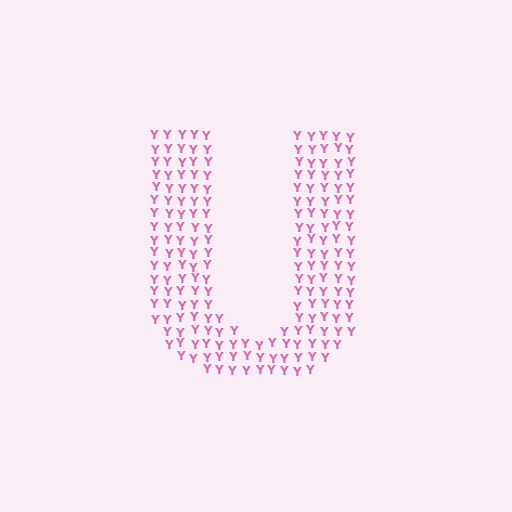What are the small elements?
The small elements are letter Y's.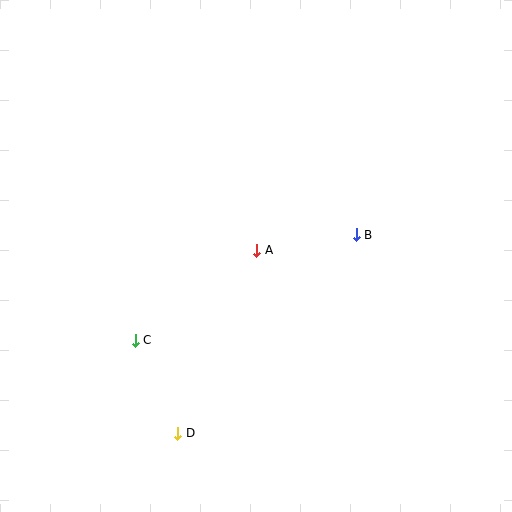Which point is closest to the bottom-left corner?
Point D is closest to the bottom-left corner.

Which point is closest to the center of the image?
Point A at (257, 250) is closest to the center.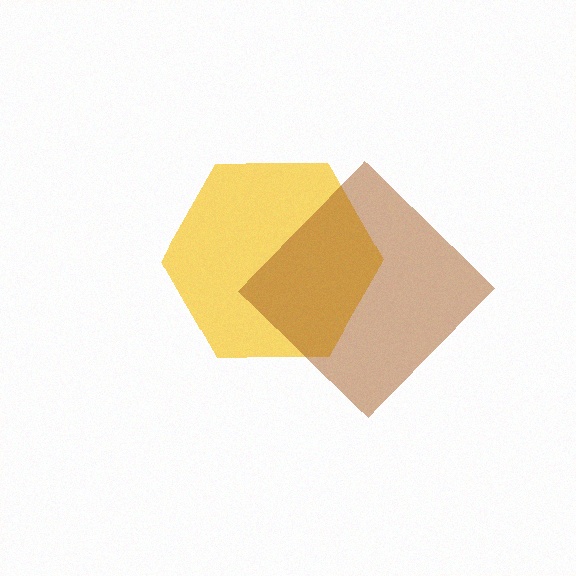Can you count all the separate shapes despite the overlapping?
Yes, there are 2 separate shapes.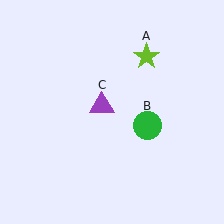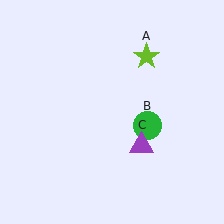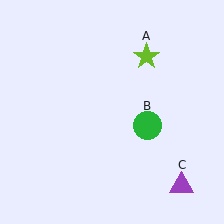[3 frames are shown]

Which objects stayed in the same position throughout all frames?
Lime star (object A) and green circle (object B) remained stationary.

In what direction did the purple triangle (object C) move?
The purple triangle (object C) moved down and to the right.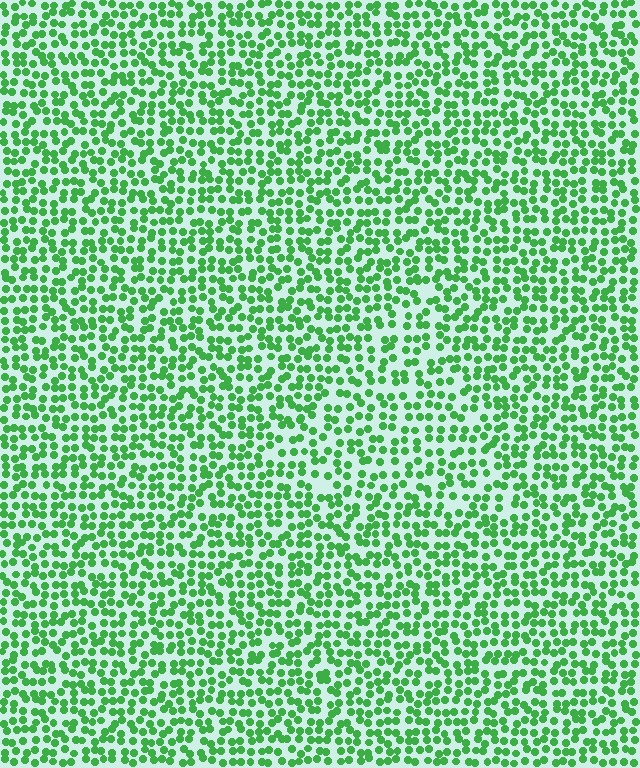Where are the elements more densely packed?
The elements are more densely packed outside the triangle boundary.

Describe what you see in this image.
The image contains small green elements arranged at two different densities. A triangle-shaped region is visible where the elements are less densely packed than the surrounding area.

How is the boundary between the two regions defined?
The boundary is defined by a change in element density (approximately 1.4x ratio). All elements are the same color, size, and shape.